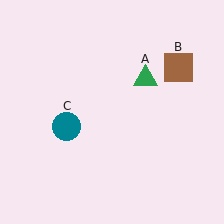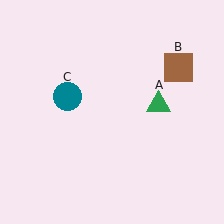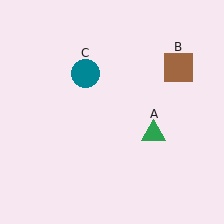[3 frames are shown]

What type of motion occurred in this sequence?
The green triangle (object A), teal circle (object C) rotated clockwise around the center of the scene.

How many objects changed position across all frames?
2 objects changed position: green triangle (object A), teal circle (object C).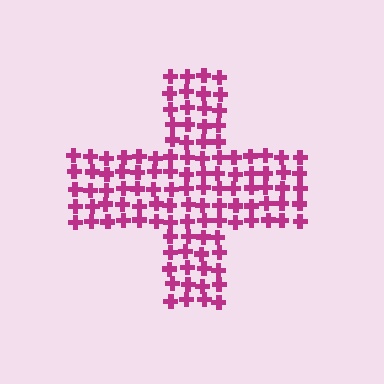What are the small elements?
The small elements are crosses.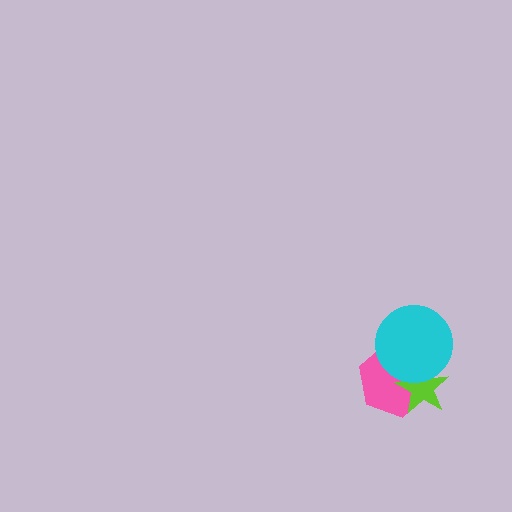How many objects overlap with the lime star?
2 objects overlap with the lime star.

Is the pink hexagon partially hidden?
Yes, it is partially covered by another shape.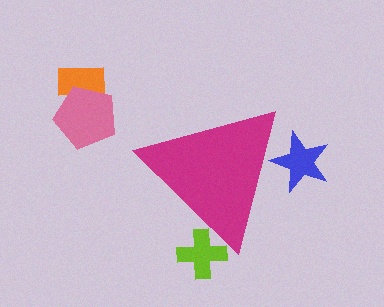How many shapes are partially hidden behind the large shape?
2 shapes are partially hidden.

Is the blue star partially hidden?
Yes, the blue star is partially hidden behind the magenta triangle.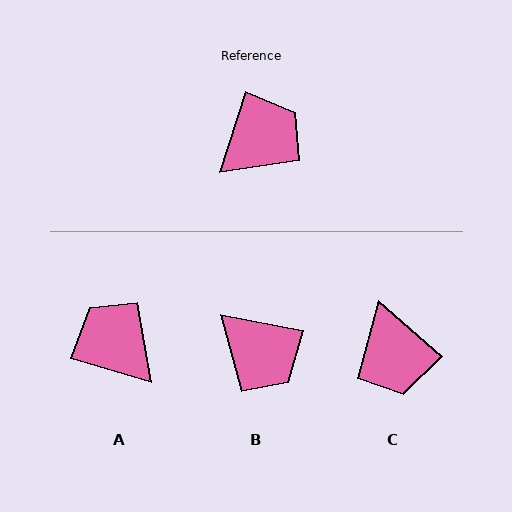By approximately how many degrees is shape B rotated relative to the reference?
Approximately 83 degrees clockwise.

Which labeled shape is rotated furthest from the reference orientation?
C, about 114 degrees away.